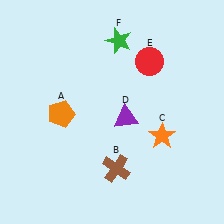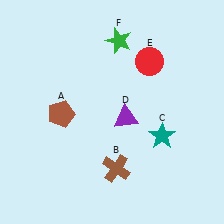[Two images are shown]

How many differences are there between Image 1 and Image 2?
There are 2 differences between the two images.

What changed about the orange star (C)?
In Image 1, C is orange. In Image 2, it changed to teal.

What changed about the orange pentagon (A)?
In Image 1, A is orange. In Image 2, it changed to brown.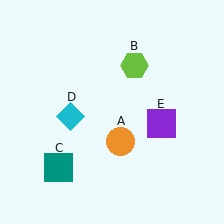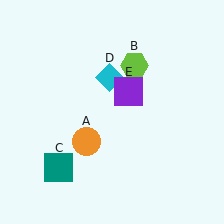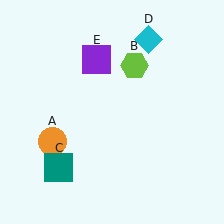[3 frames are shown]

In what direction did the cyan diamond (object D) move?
The cyan diamond (object D) moved up and to the right.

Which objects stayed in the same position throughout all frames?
Lime hexagon (object B) and teal square (object C) remained stationary.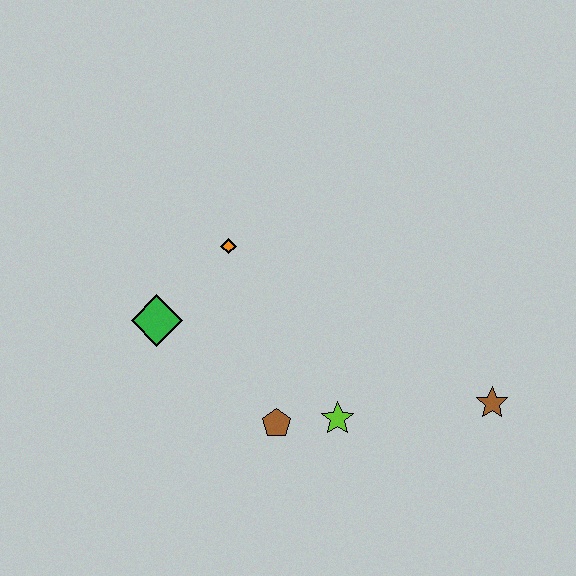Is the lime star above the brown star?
No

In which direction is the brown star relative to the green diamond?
The brown star is to the right of the green diamond.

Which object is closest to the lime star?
The brown pentagon is closest to the lime star.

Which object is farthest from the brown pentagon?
The brown star is farthest from the brown pentagon.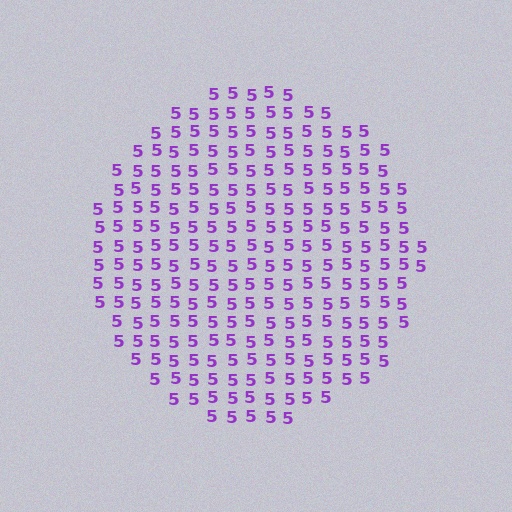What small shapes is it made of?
It is made of small digit 5's.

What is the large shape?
The large shape is a circle.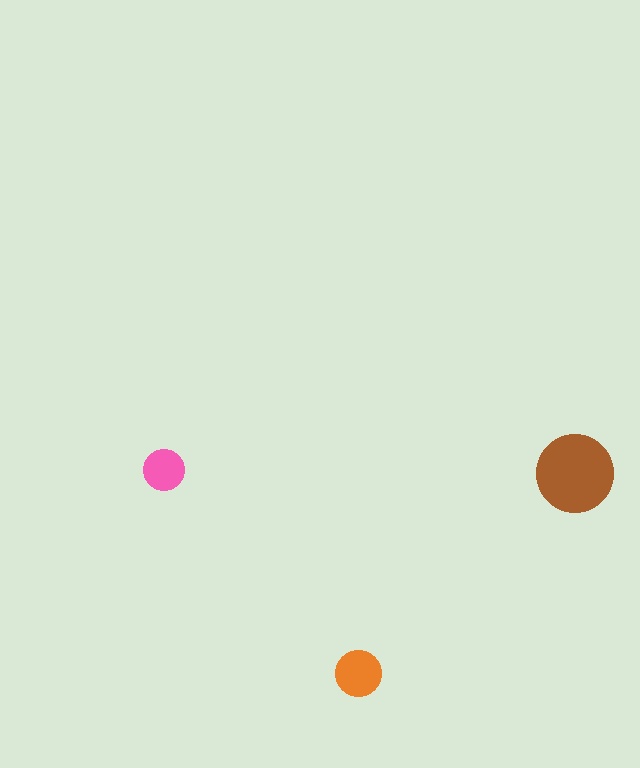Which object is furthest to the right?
The brown circle is rightmost.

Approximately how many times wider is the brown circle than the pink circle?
About 2 times wider.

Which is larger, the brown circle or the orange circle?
The brown one.